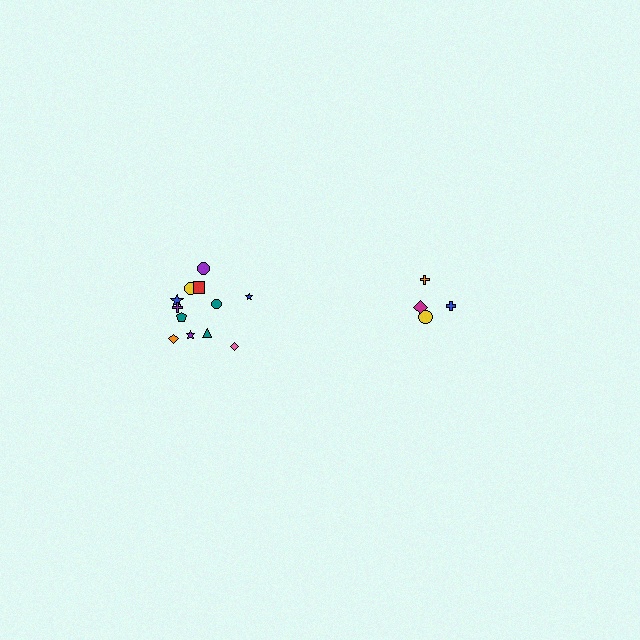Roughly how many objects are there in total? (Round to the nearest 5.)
Roughly 15 objects in total.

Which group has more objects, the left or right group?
The left group.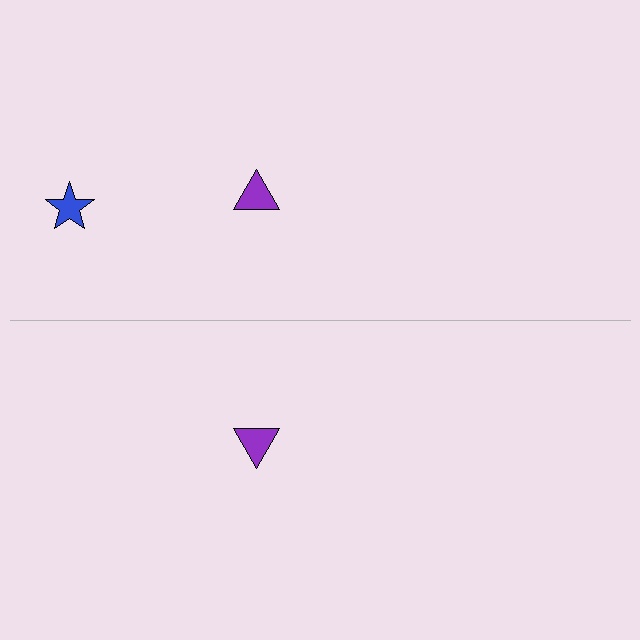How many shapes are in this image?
There are 3 shapes in this image.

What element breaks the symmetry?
A blue star is missing from the bottom side.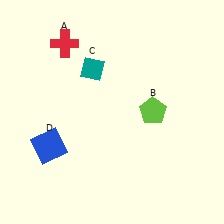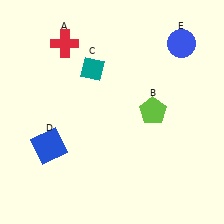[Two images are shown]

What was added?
A blue circle (E) was added in Image 2.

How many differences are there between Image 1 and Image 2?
There is 1 difference between the two images.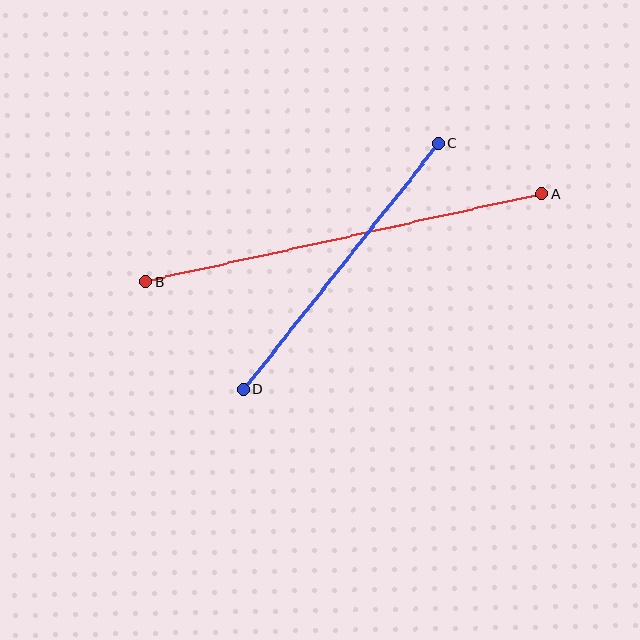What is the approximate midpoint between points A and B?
The midpoint is at approximately (344, 238) pixels.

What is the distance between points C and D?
The distance is approximately 314 pixels.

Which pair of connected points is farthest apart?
Points A and B are farthest apart.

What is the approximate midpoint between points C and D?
The midpoint is at approximately (341, 267) pixels.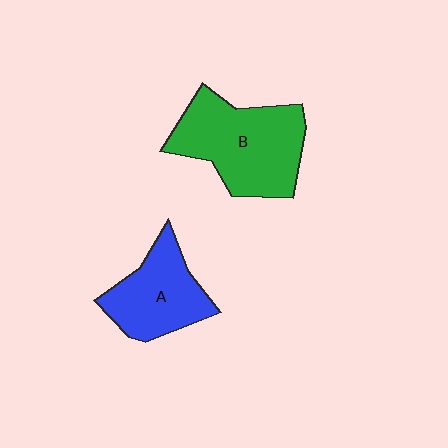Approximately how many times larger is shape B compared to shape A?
Approximately 1.4 times.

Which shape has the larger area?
Shape B (green).